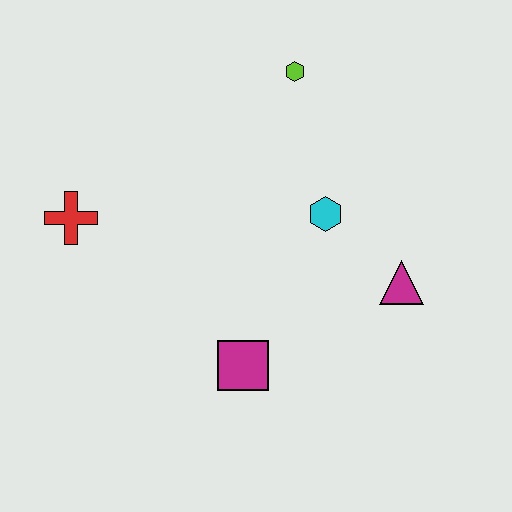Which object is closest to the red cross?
The magenta square is closest to the red cross.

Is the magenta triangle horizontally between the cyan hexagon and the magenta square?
No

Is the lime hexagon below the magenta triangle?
No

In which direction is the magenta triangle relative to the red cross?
The magenta triangle is to the right of the red cross.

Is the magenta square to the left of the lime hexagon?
Yes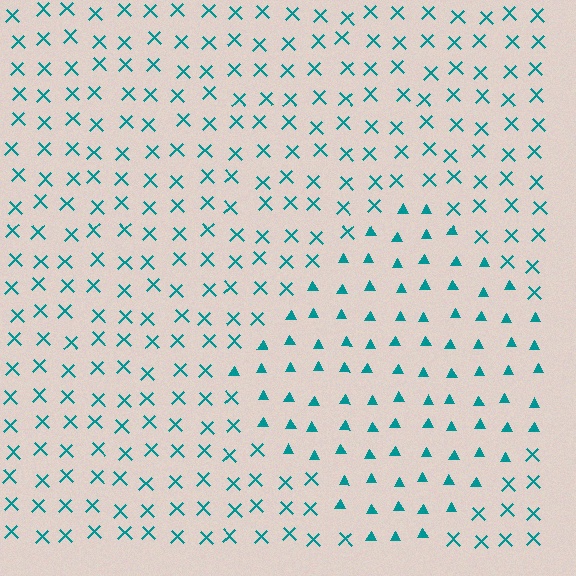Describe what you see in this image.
The image is filled with small teal elements arranged in a uniform grid. A diamond-shaped region contains triangles, while the surrounding area contains X marks. The boundary is defined purely by the change in element shape.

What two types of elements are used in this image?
The image uses triangles inside the diamond region and X marks outside it.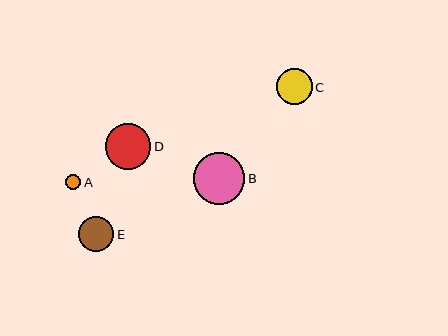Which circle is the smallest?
Circle A is the smallest with a size of approximately 15 pixels.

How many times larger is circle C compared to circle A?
Circle C is approximately 2.3 times the size of circle A.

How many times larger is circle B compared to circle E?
Circle B is approximately 1.4 times the size of circle E.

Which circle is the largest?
Circle B is the largest with a size of approximately 51 pixels.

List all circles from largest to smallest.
From largest to smallest: B, D, E, C, A.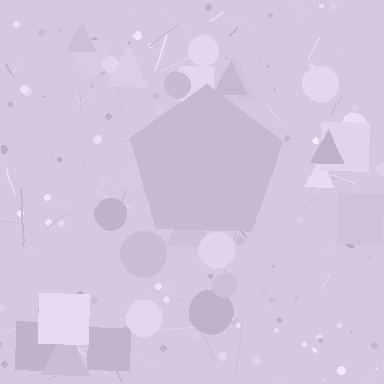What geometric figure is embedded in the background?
A pentagon is embedded in the background.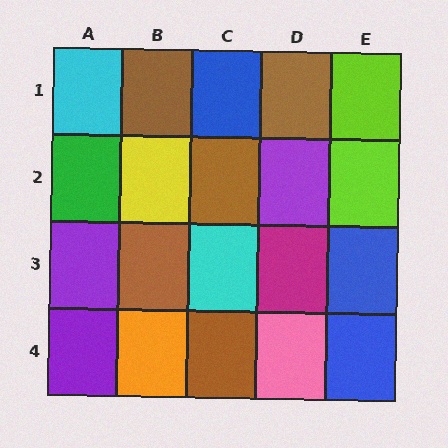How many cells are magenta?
1 cell is magenta.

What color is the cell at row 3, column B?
Brown.